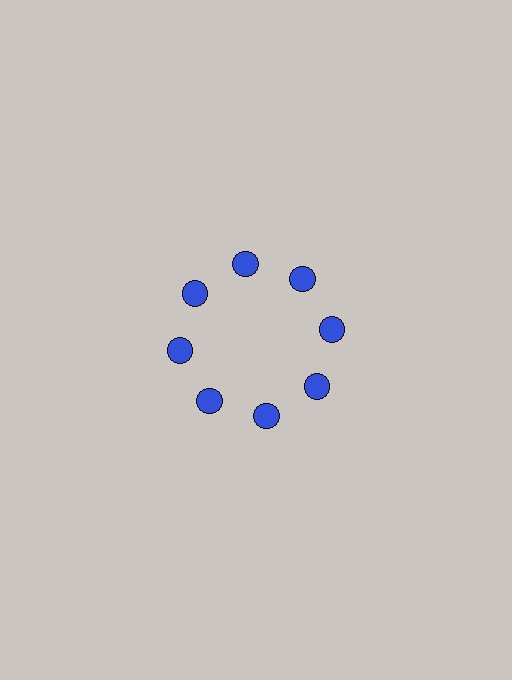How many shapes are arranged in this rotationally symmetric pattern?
There are 8 shapes, arranged in 8 groups of 1.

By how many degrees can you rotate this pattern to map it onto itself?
The pattern maps onto itself every 45 degrees of rotation.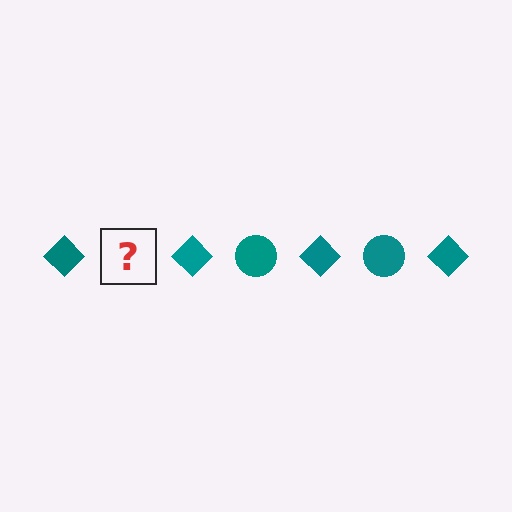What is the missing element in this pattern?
The missing element is a teal circle.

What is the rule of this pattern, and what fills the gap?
The rule is that the pattern cycles through diamond, circle shapes in teal. The gap should be filled with a teal circle.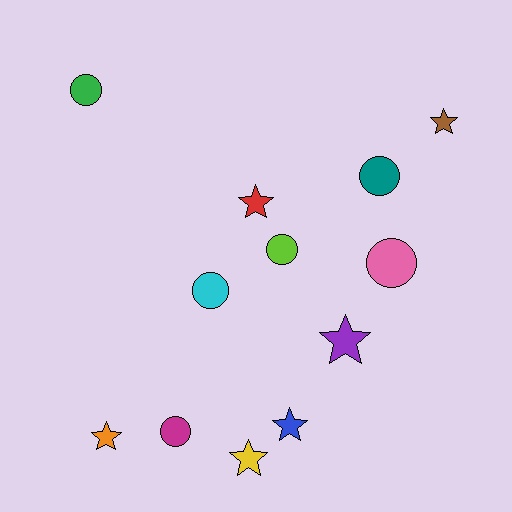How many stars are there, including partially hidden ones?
There are 6 stars.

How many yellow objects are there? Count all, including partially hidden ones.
There is 1 yellow object.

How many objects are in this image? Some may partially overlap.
There are 12 objects.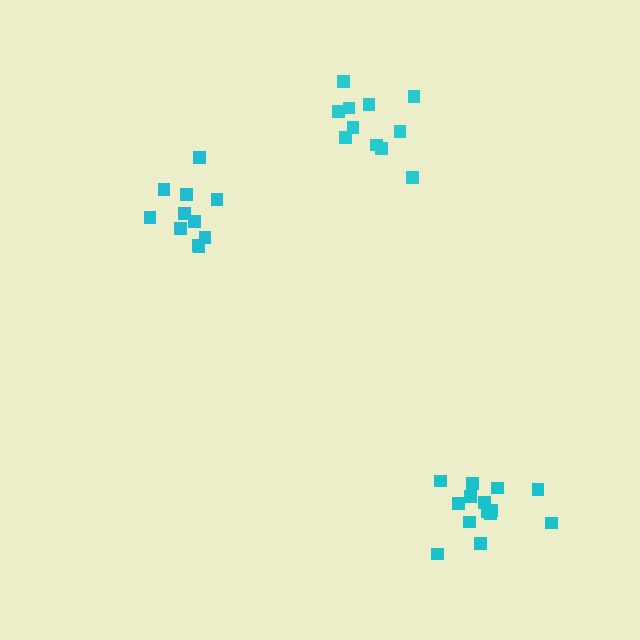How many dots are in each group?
Group 1: 11 dots, Group 2: 14 dots, Group 3: 11 dots (36 total).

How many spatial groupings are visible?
There are 3 spatial groupings.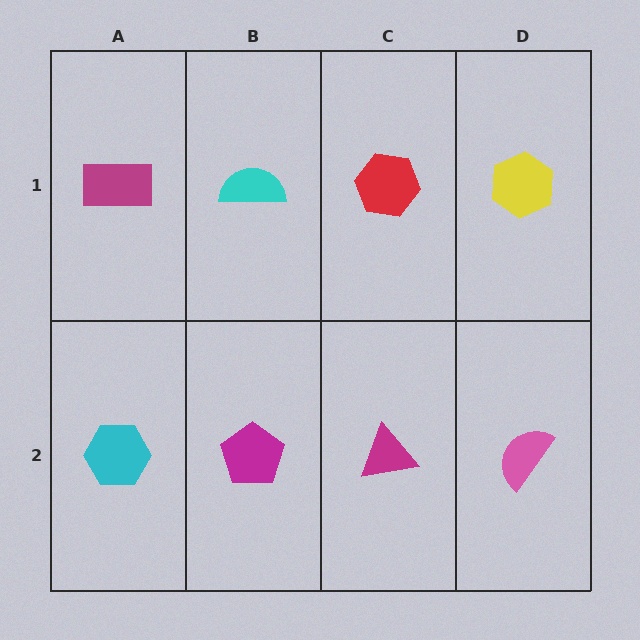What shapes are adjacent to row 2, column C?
A red hexagon (row 1, column C), a magenta pentagon (row 2, column B), a pink semicircle (row 2, column D).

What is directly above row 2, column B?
A cyan semicircle.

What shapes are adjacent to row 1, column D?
A pink semicircle (row 2, column D), a red hexagon (row 1, column C).